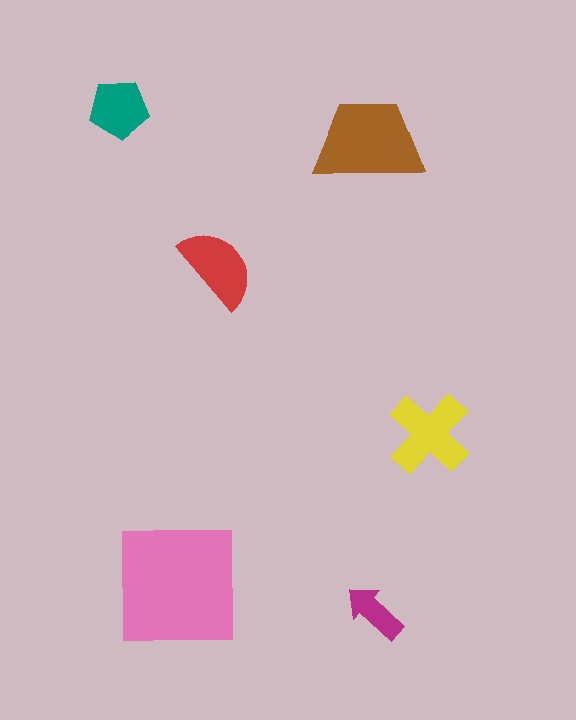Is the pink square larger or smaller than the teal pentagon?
Larger.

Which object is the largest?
The pink square.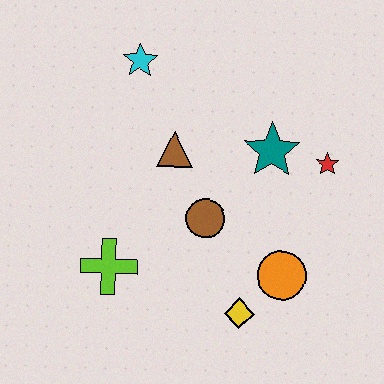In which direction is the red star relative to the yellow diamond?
The red star is above the yellow diamond.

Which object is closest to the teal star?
The red star is closest to the teal star.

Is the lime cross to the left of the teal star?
Yes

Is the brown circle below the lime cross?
No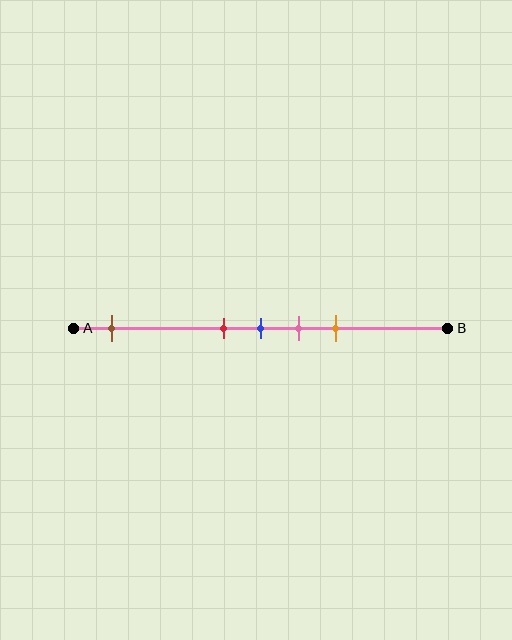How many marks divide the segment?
There are 5 marks dividing the segment.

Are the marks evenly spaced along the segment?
No, the marks are not evenly spaced.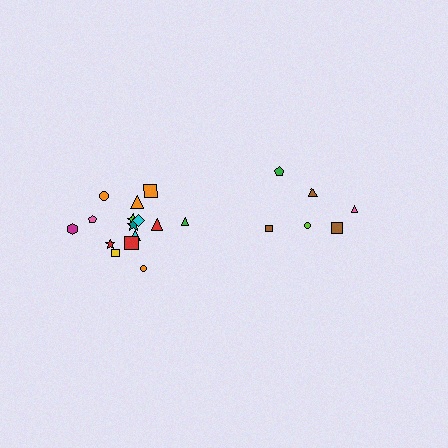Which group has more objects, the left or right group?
The left group.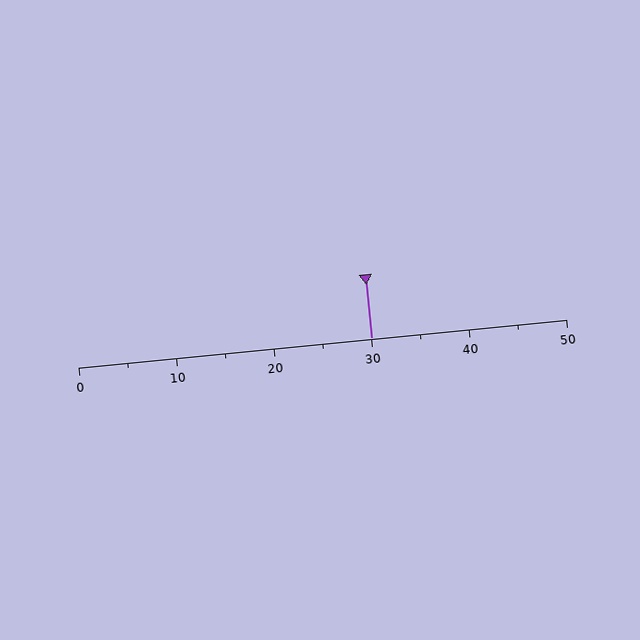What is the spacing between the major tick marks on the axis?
The major ticks are spaced 10 apart.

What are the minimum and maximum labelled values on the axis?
The axis runs from 0 to 50.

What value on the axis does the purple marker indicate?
The marker indicates approximately 30.